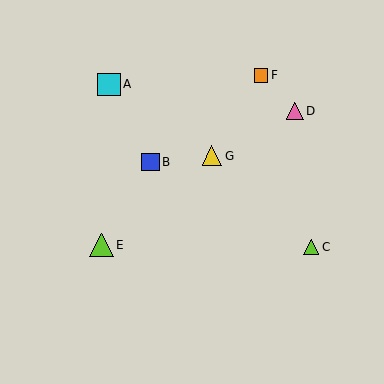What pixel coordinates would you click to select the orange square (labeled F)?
Click at (261, 75) to select the orange square F.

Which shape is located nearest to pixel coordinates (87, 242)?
The lime triangle (labeled E) at (102, 245) is nearest to that location.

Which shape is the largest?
The lime triangle (labeled E) is the largest.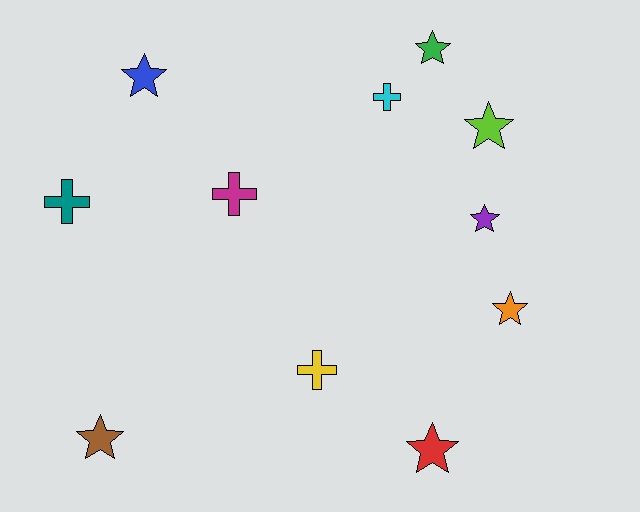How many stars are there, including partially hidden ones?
There are 7 stars.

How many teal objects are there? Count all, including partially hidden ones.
There is 1 teal object.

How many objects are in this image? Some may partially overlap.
There are 11 objects.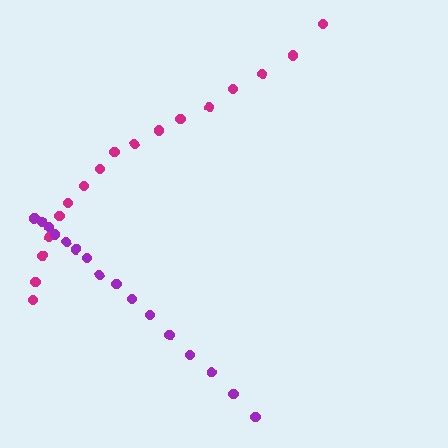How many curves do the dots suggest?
There are 2 distinct paths.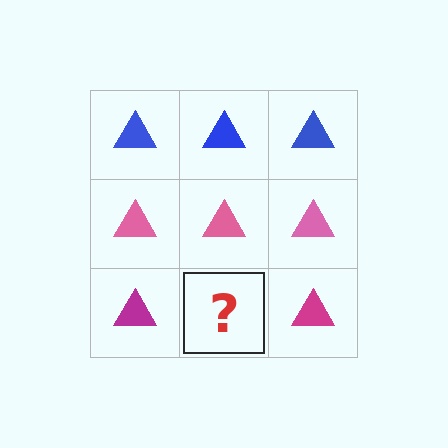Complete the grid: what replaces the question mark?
The question mark should be replaced with a magenta triangle.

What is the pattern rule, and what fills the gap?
The rule is that each row has a consistent color. The gap should be filled with a magenta triangle.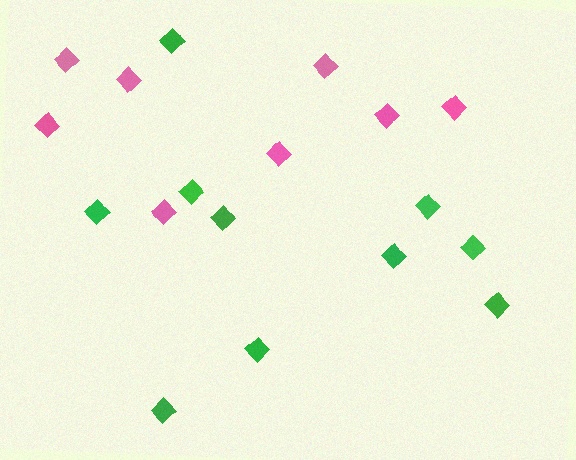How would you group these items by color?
There are 2 groups: one group of green diamonds (10) and one group of pink diamonds (8).